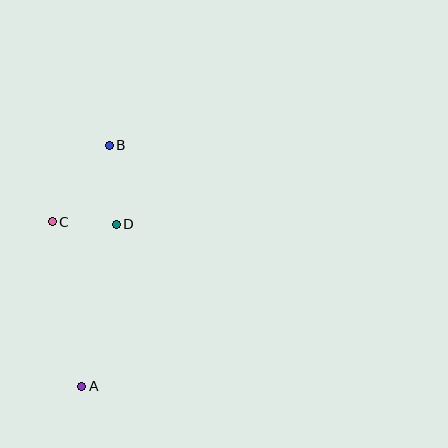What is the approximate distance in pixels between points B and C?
The distance between B and C is approximately 96 pixels.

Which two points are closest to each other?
Points C and D are closest to each other.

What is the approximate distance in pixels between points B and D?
The distance between B and D is approximately 79 pixels.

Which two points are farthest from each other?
Points A and B are farthest from each other.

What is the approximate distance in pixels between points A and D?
The distance between A and D is approximately 165 pixels.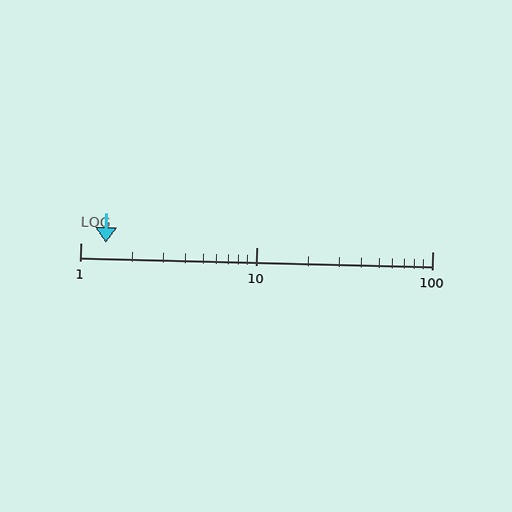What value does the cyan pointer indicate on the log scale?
The pointer indicates approximately 1.4.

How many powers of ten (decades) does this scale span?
The scale spans 2 decades, from 1 to 100.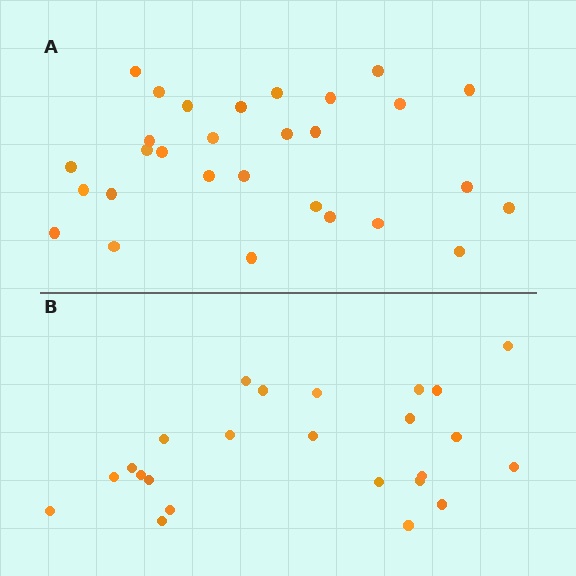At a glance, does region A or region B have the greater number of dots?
Region A (the top region) has more dots.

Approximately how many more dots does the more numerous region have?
Region A has about 5 more dots than region B.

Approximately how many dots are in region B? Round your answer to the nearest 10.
About 20 dots. (The exact count is 24, which rounds to 20.)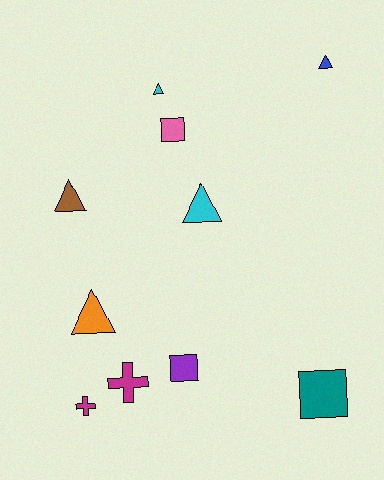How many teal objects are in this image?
There is 1 teal object.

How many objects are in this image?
There are 10 objects.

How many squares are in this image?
There are 3 squares.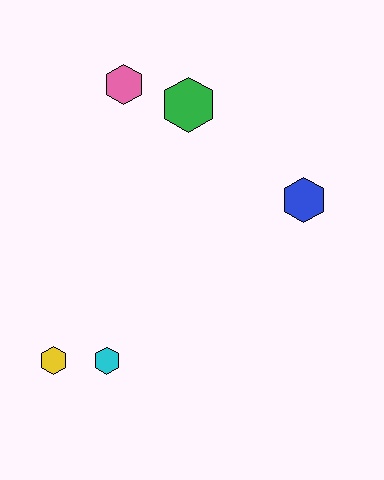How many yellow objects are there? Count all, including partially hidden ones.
There is 1 yellow object.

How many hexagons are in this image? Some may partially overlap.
There are 5 hexagons.